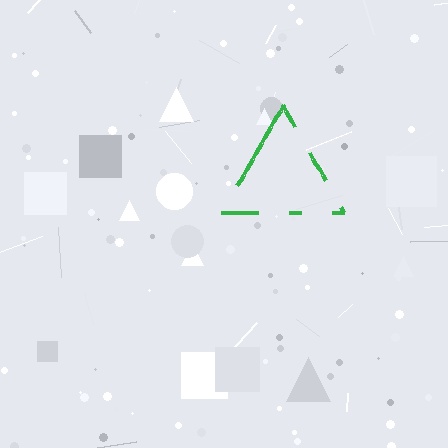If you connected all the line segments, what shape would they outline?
They would outline a triangle.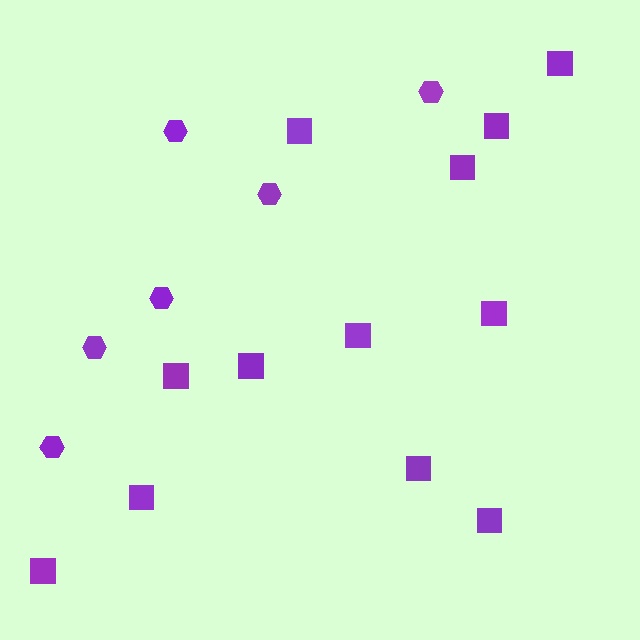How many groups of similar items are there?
There are 2 groups: one group of hexagons (6) and one group of squares (12).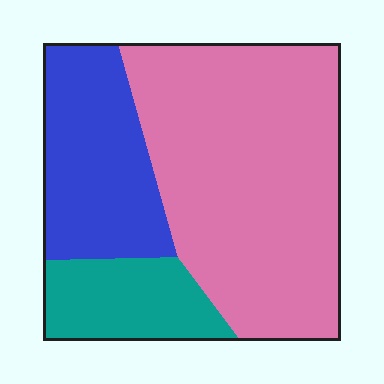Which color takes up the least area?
Teal, at roughly 15%.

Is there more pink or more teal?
Pink.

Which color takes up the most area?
Pink, at roughly 60%.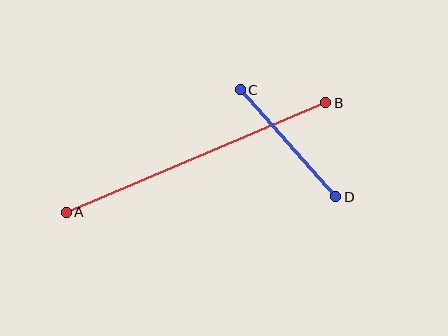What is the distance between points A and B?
The distance is approximately 282 pixels.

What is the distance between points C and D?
The distance is approximately 144 pixels.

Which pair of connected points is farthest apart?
Points A and B are farthest apart.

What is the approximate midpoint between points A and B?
The midpoint is at approximately (196, 158) pixels.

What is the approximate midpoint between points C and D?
The midpoint is at approximately (288, 143) pixels.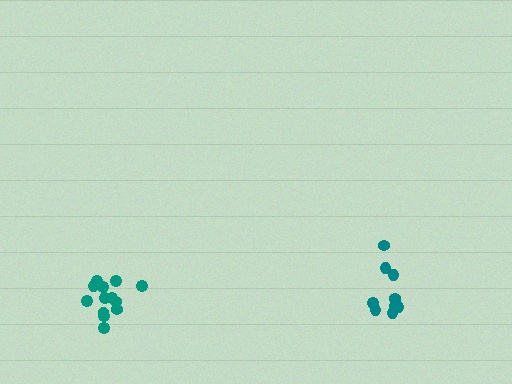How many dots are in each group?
Group 1: 9 dots, Group 2: 13 dots (22 total).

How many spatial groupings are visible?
There are 2 spatial groupings.